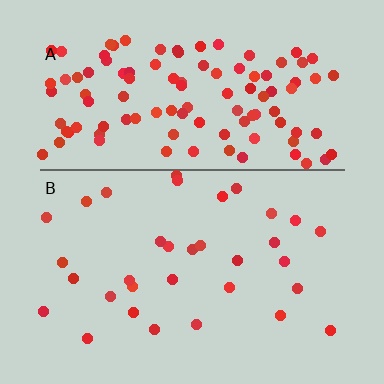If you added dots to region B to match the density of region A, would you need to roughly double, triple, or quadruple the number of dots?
Approximately triple.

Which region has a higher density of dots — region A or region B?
A (the top).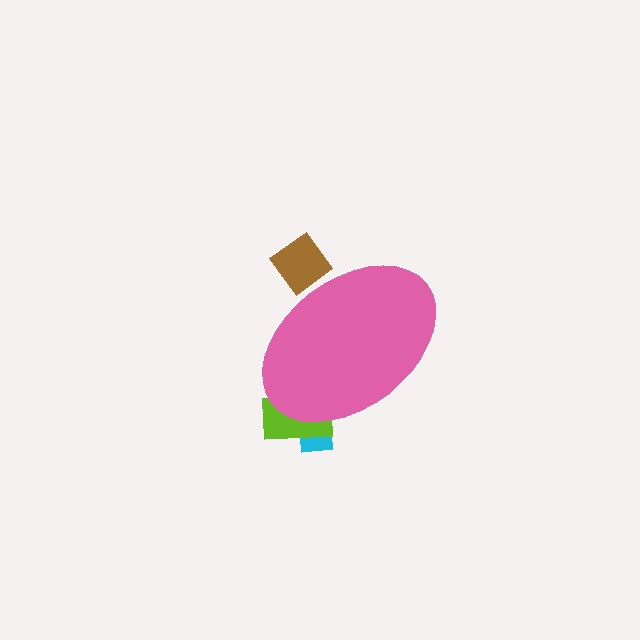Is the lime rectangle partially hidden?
Yes, the lime rectangle is partially hidden behind the pink ellipse.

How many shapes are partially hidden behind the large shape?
3 shapes are partially hidden.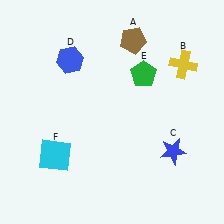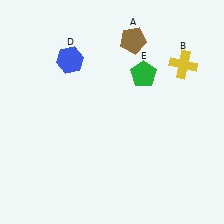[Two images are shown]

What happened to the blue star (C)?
The blue star (C) was removed in Image 2. It was in the bottom-right area of Image 1.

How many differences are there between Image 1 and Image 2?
There are 2 differences between the two images.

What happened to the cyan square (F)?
The cyan square (F) was removed in Image 2. It was in the bottom-left area of Image 1.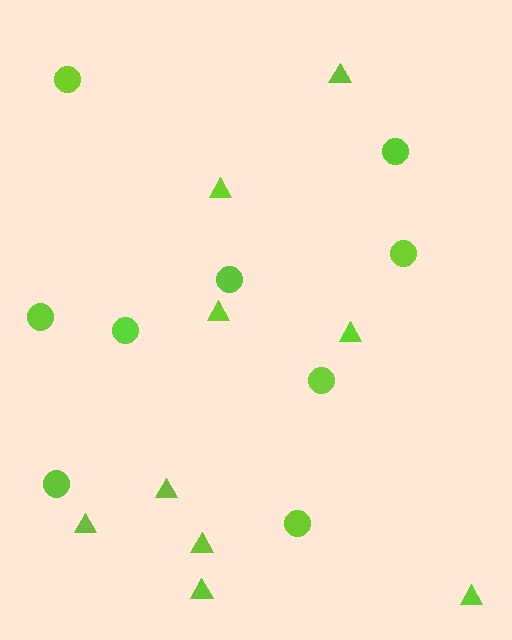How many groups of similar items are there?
There are 2 groups: one group of circles (9) and one group of triangles (9).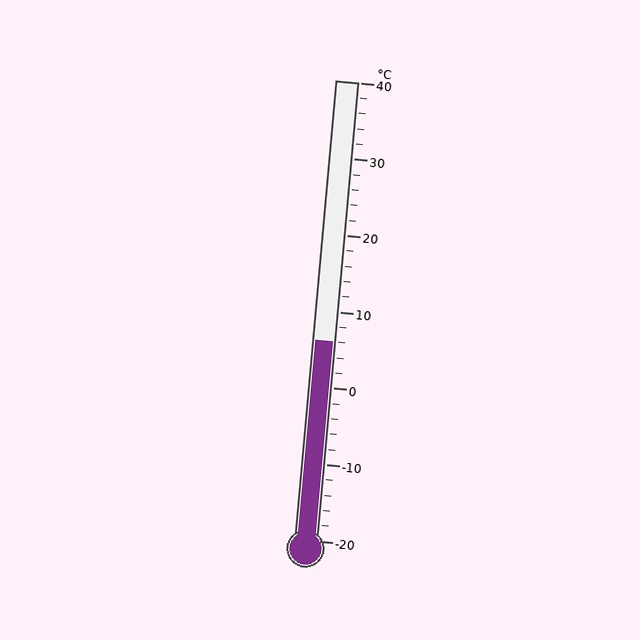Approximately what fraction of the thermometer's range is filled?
The thermometer is filled to approximately 45% of its range.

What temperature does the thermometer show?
The thermometer shows approximately 6°C.